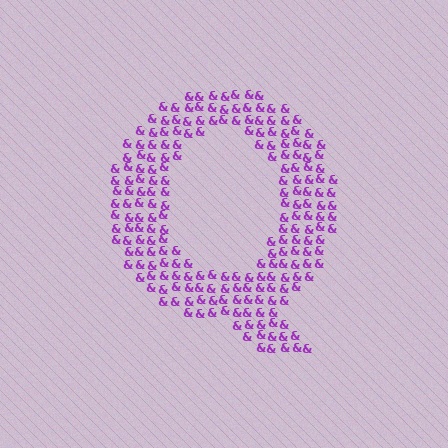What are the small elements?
The small elements are ampersands.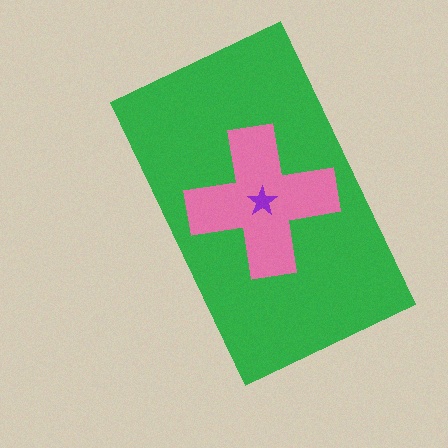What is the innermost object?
The purple star.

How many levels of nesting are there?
3.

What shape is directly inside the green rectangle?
The pink cross.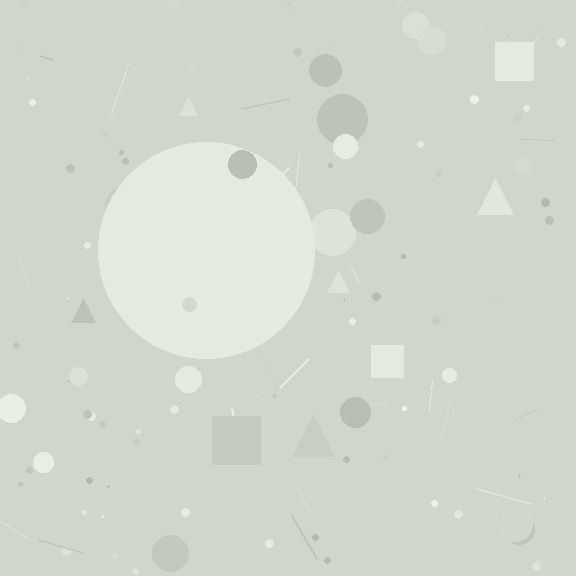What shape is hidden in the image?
A circle is hidden in the image.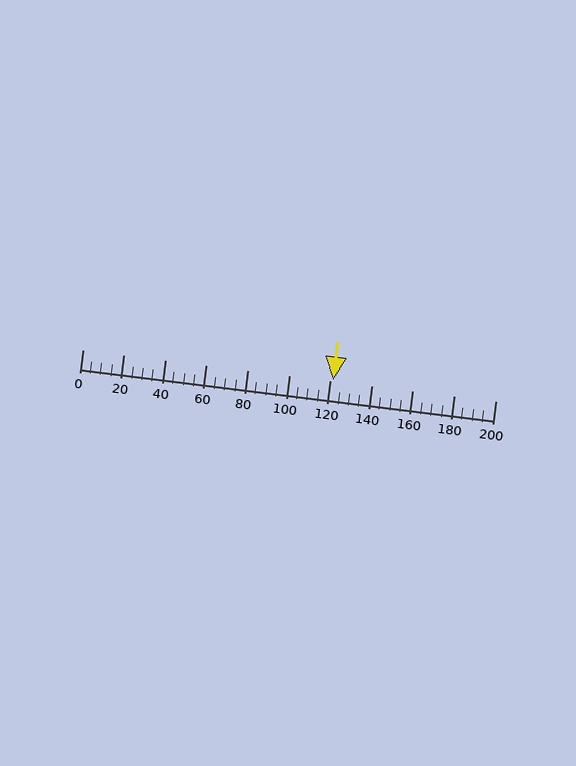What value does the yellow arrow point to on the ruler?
The yellow arrow points to approximately 121.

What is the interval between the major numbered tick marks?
The major tick marks are spaced 20 units apart.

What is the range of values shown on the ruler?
The ruler shows values from 0 to 200.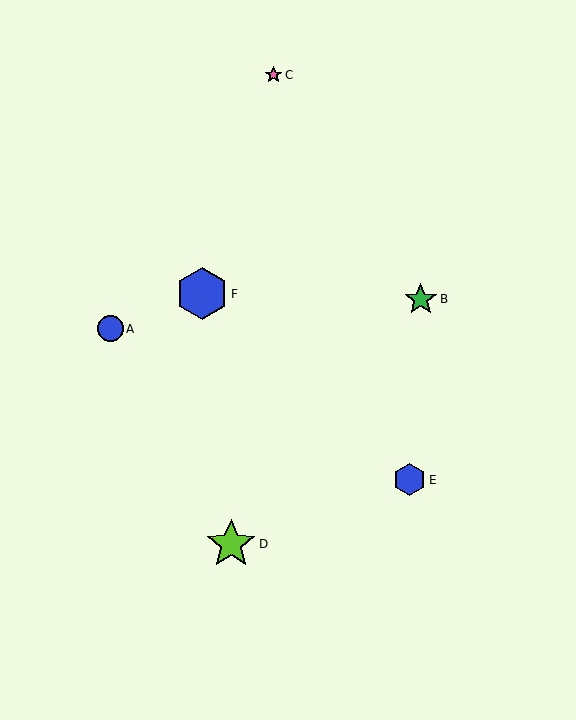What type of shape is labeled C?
Shape C is a pink star.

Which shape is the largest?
The blue hexagon (labeled F) is the largest.